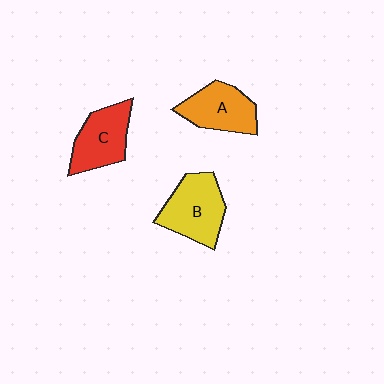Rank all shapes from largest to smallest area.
From largest to smallest: B (yellow), C (red), A (orange).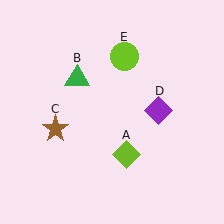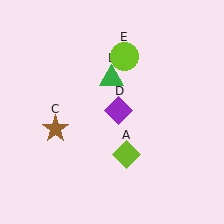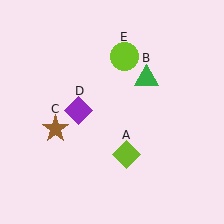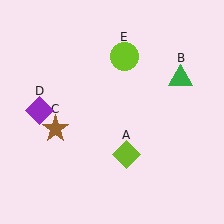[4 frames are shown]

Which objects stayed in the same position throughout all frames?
Lime diamond (object A) and brown star (object C) and lime circle (object E) remained stationary.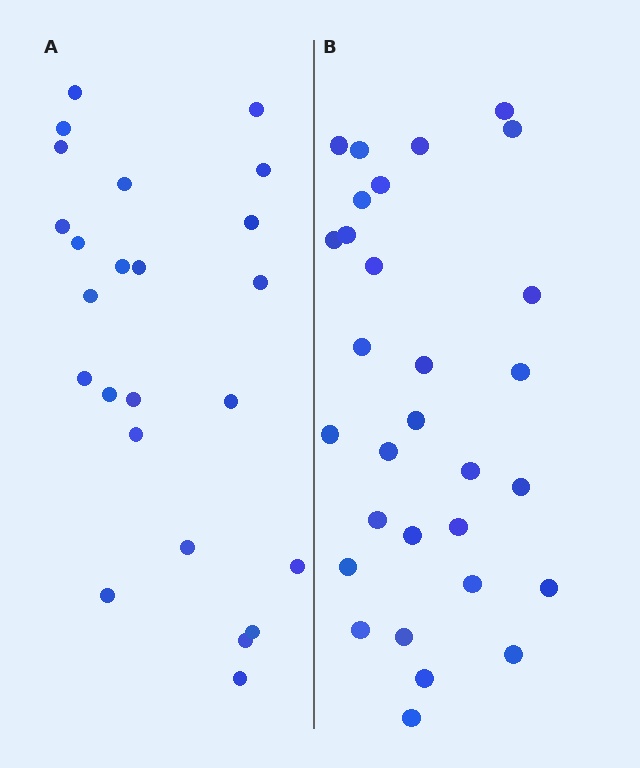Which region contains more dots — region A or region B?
Region B (the right region) has more dots.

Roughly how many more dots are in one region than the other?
Region B has about 6 more dots than region A.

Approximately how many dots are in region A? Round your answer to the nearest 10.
About 20 dots. (The exact count is 24, which rounds to 20.)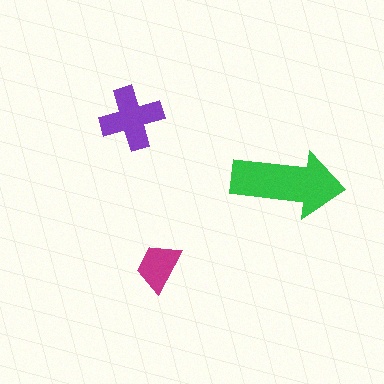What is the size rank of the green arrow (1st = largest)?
1st.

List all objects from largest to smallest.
The green arrow, the purple cross, the magenta trapezoid.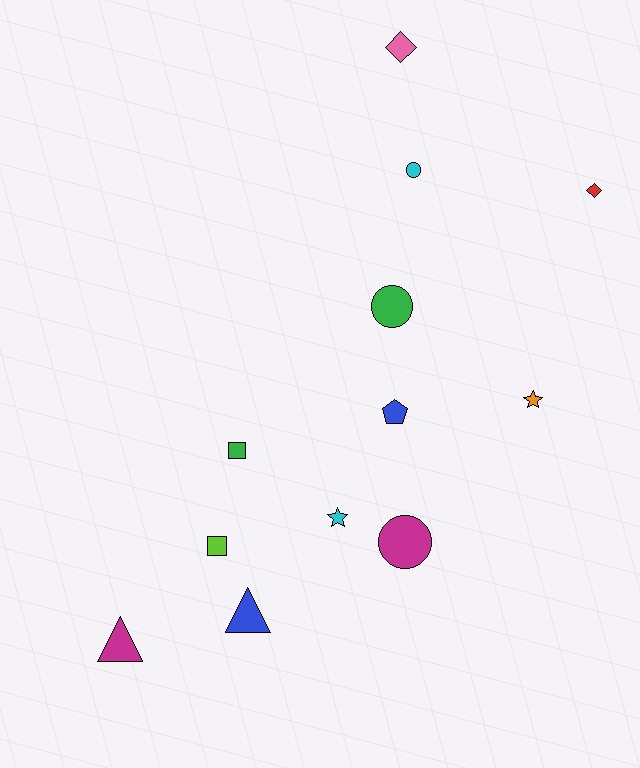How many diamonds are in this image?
There are 2 diamonds.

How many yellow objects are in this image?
There are no yellow objects.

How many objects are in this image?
There are 12 objects.